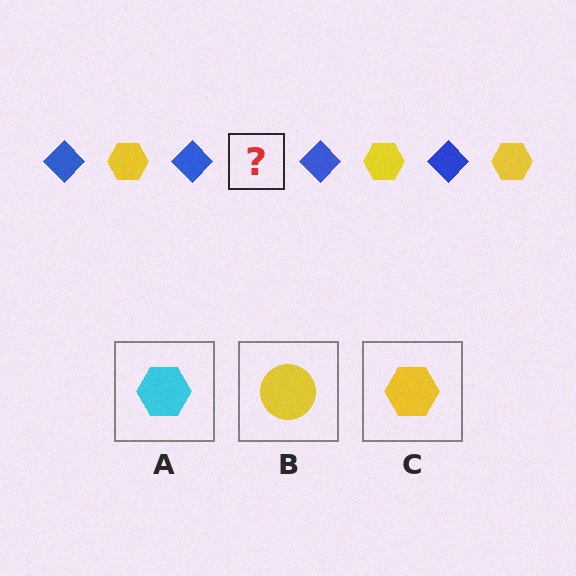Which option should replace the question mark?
Option C.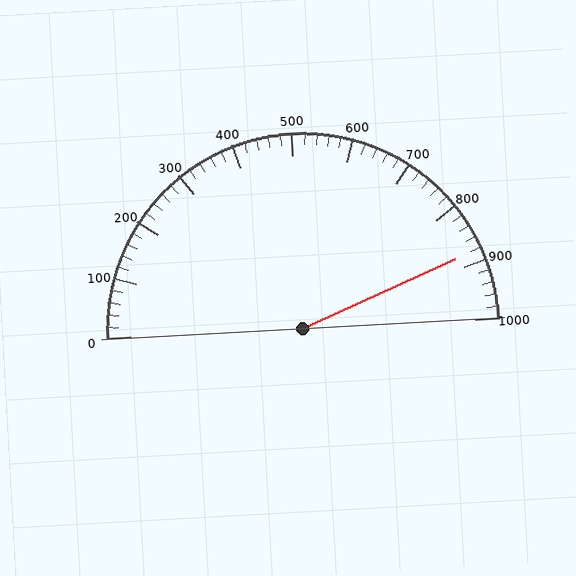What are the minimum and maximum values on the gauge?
The gauge ranges from 0 to 1000.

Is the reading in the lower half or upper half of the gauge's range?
The reading is in the upper half of the range (0 to 1000).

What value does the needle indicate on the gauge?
The needle indicates approximately 880.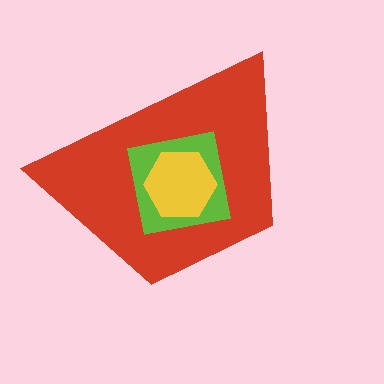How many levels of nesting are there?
3.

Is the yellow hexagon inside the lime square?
Yes.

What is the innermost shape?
The yellow hexagon.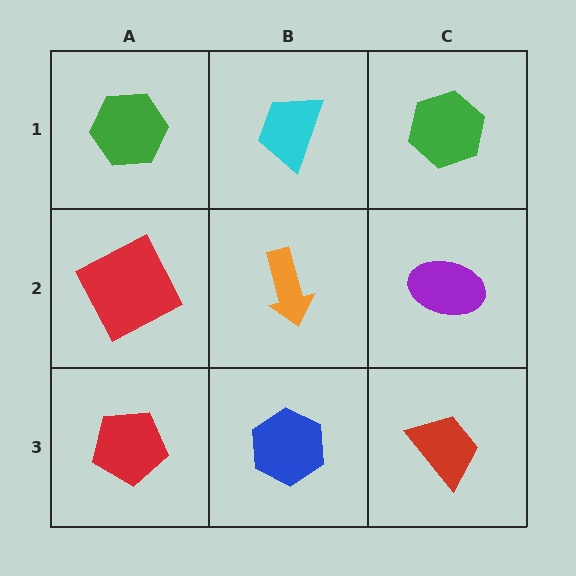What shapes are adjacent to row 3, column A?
A red square (row 2, column A), a blue hexagon (row 3, column B).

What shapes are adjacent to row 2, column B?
A cyan trapezoid (row 1, column B), a blue hexagon (row 3, column B), a red square (row 2, column A), a purple ellipse (row 2, column C).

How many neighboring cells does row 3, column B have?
3.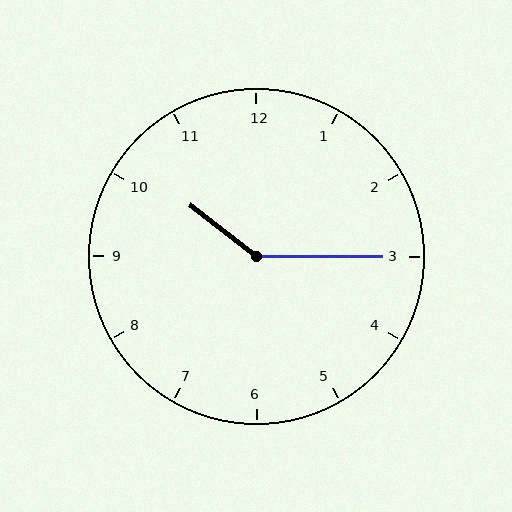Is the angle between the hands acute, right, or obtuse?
It is obtuse.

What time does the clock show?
10:15.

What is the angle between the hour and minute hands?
Approximately 142 degrees.